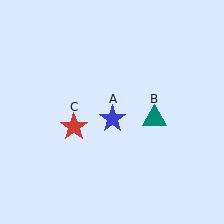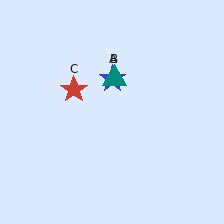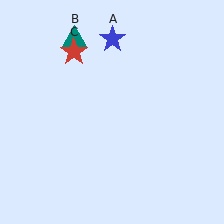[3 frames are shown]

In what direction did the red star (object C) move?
The red star (object C) moved up.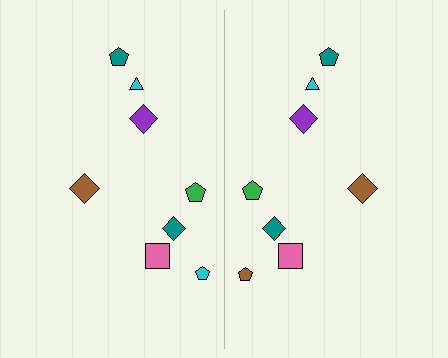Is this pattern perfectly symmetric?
No, the pattern is not perfectly symmetric. The brown pentagon on the right side breaks the symmetry — its mirror counterpart is cyan.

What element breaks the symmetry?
The brown pentagon on the right side breaks the symmetry — its mirror counterpart is cyan.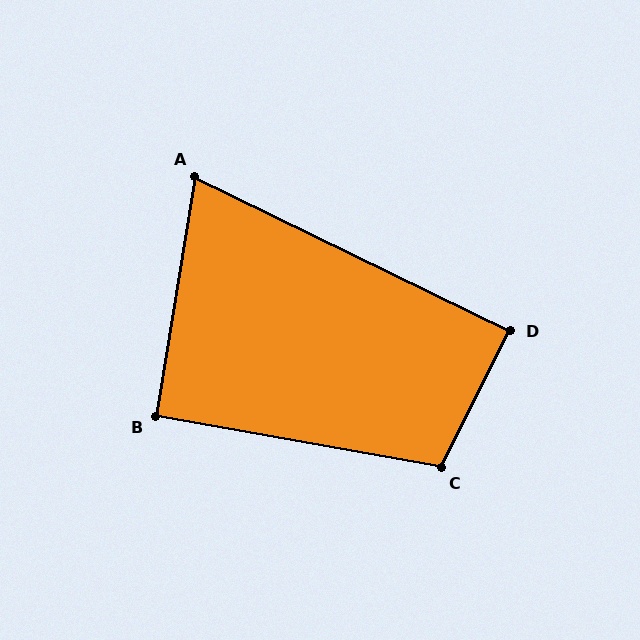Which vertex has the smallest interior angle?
A, at approximately 73 degrees.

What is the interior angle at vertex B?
Approximately 91 degrees (approximately right).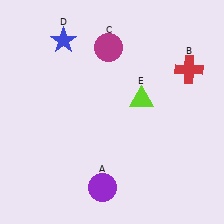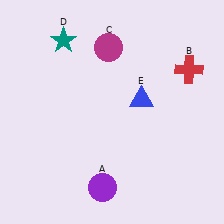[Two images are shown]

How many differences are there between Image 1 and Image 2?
There are 2 differences between the two images.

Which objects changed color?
D changed from blue to teal. E changed from lime to blue.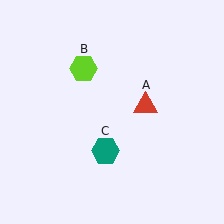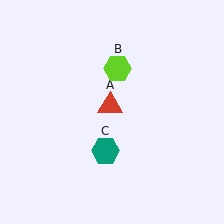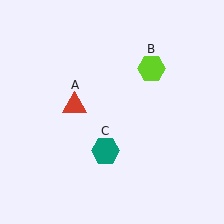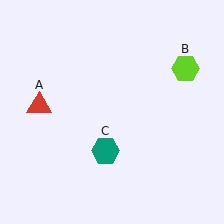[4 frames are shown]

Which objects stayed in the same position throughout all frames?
Teal hexagon (object C) remained stationary.